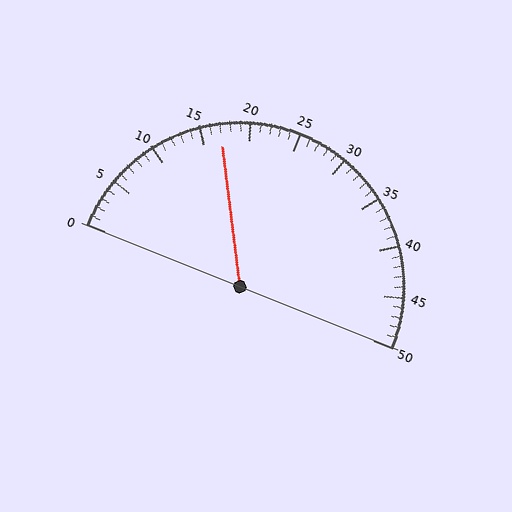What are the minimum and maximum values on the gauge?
The gauge ranges from 0 to 50.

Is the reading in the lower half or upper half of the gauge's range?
The reading is in the lower half of the range (0 to 50).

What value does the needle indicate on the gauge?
The needle indicates approximately 17.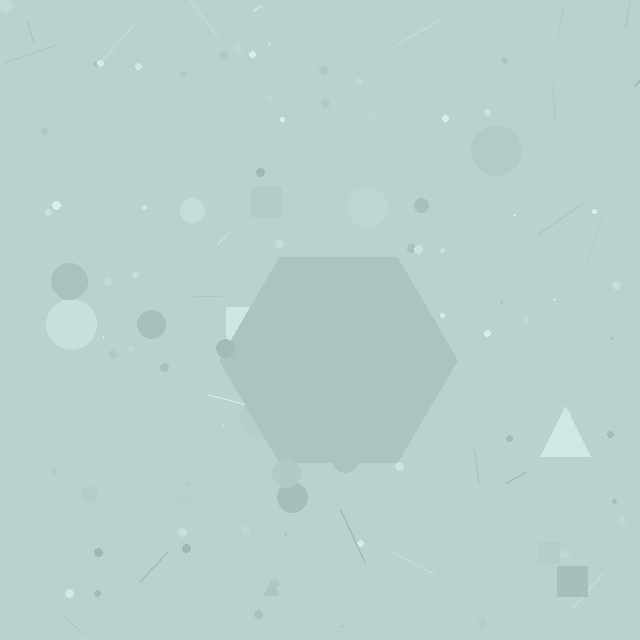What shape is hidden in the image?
A hexagon is hidden in the image.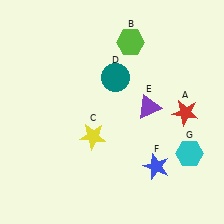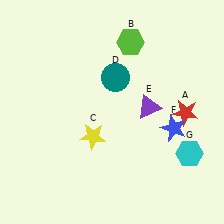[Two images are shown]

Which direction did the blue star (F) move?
The blue star (F) moved up.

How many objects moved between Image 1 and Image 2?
1 object moved between the two images.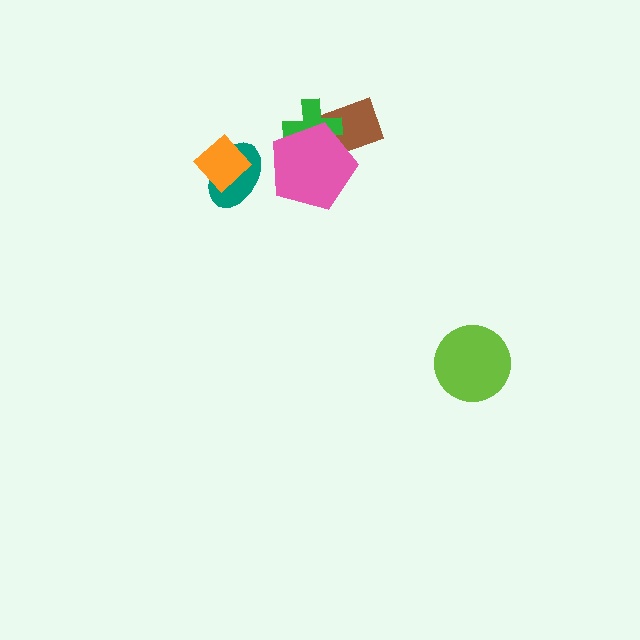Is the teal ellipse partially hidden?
Yes, it is partially covered by another shape.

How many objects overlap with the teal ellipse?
1 object overlaps with the teal ellipse.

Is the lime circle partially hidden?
No, no other shape covers it.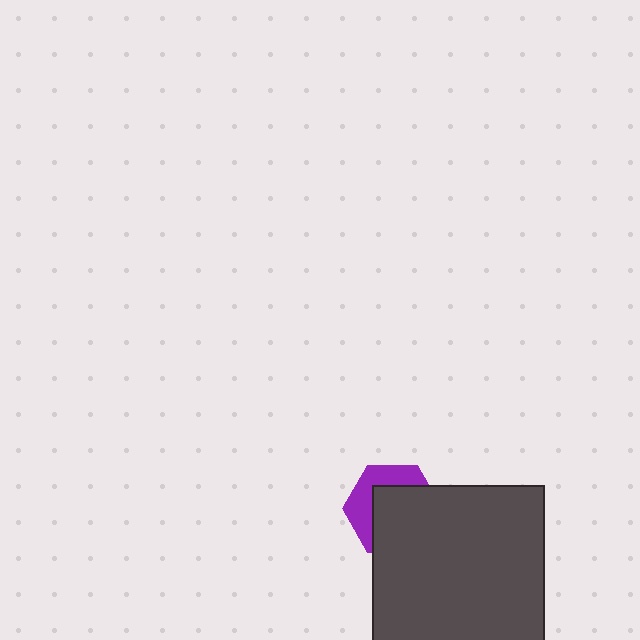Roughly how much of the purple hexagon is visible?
A small part of it is visible (roughly 38%).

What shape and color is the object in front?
The object in front is a dark gray rectangle.